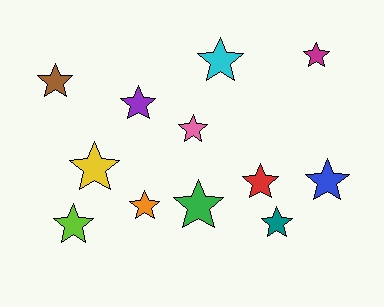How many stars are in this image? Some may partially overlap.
There are 12 stars.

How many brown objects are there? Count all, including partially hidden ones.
There is 1 brown object.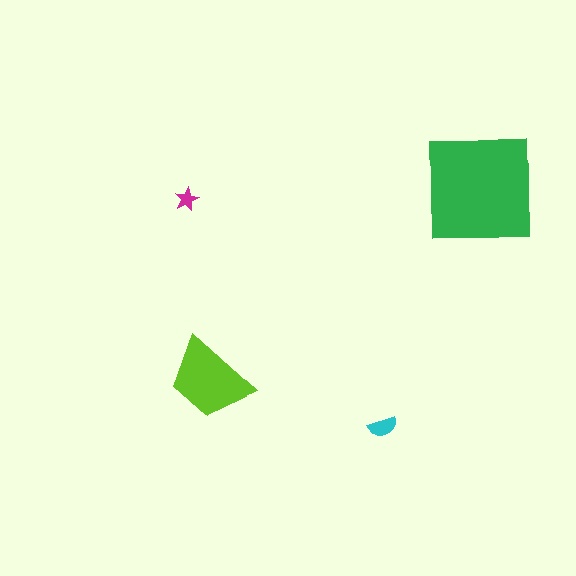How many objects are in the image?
There are 4 objects in the image.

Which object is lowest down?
The cyan semicircle is bottommost.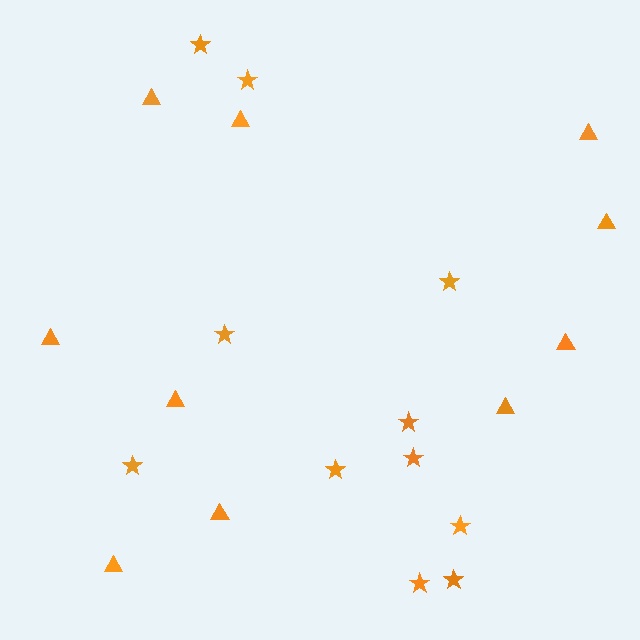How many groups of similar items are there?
There are 2 groups: one group of triangles (10) and one group of stars (11).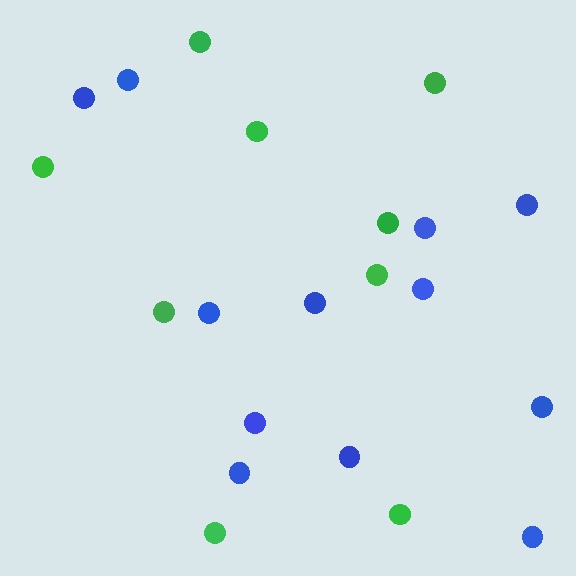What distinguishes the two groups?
There are 2 groups: one group of green circles (9) and one group of blue circles (12).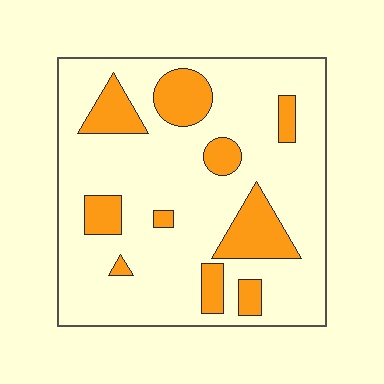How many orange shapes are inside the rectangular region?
10.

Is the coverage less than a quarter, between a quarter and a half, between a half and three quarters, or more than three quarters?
Less than a quarter.